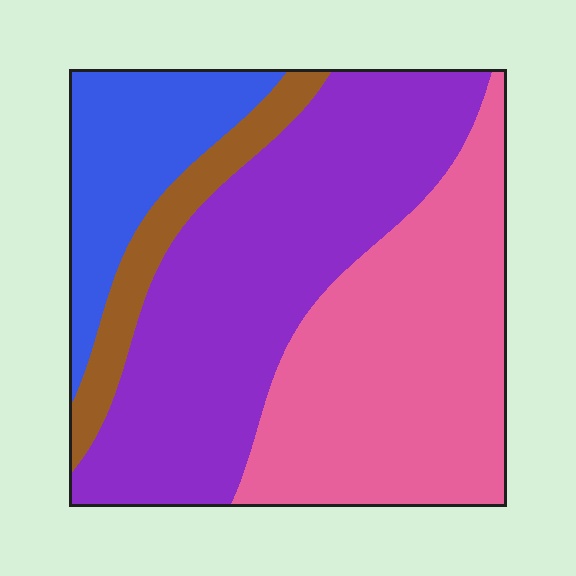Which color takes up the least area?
Brown, at roughly 10%.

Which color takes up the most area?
Purple, at roughly 40%.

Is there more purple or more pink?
Purple.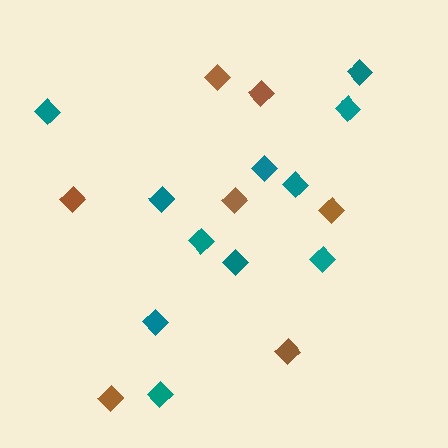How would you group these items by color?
There are 2 groups: one group of brown diamonds (7) and one group of teal diamonds (11).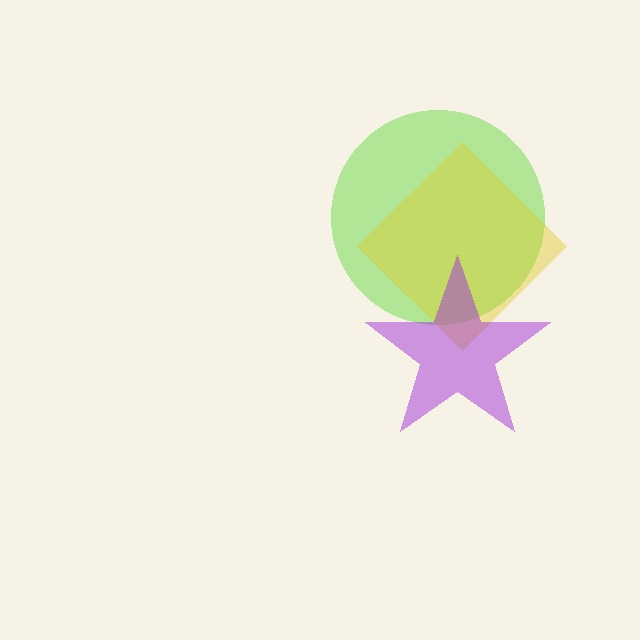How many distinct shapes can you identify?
There are 3 distinct shapes: a lime circle, a yellow diamond, a purple star.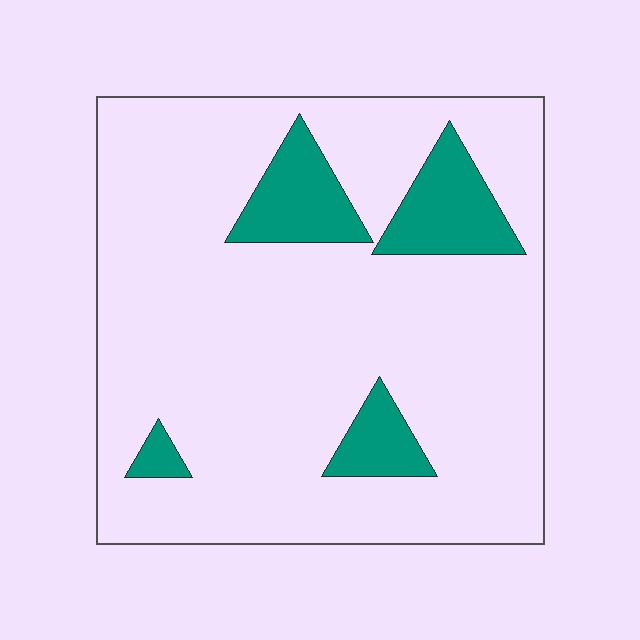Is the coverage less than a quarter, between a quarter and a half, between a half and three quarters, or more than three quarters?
Less than a quarter.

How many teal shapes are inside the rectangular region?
4.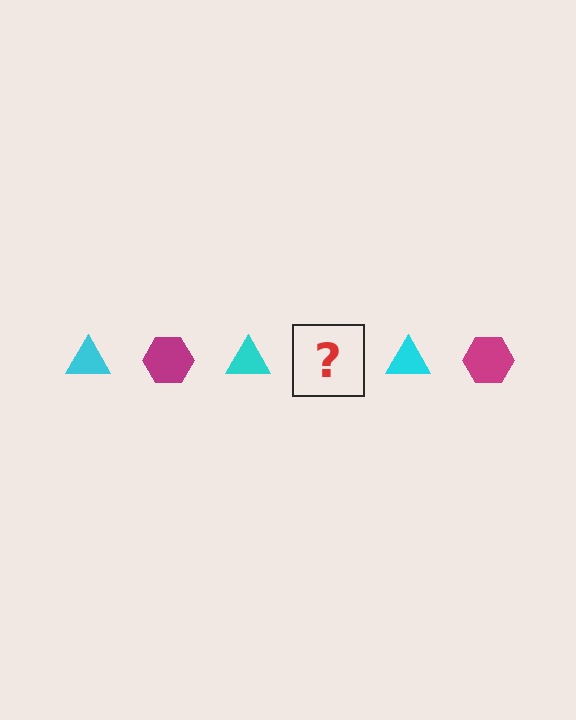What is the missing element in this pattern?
The missing element is a magenta hexagon.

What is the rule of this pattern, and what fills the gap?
The rule is that the pattern alternates between cyan triangle and magenta hexagon. The gap should be filled with a magenta hexagon.